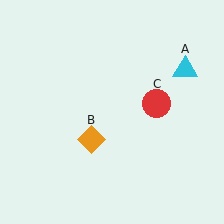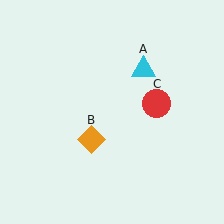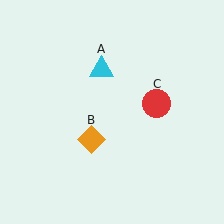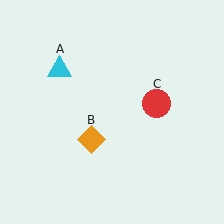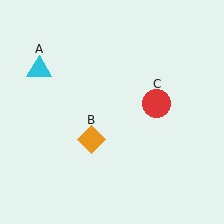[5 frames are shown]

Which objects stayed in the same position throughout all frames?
Orange diamond (object B) and red circle (object C) remained stationary.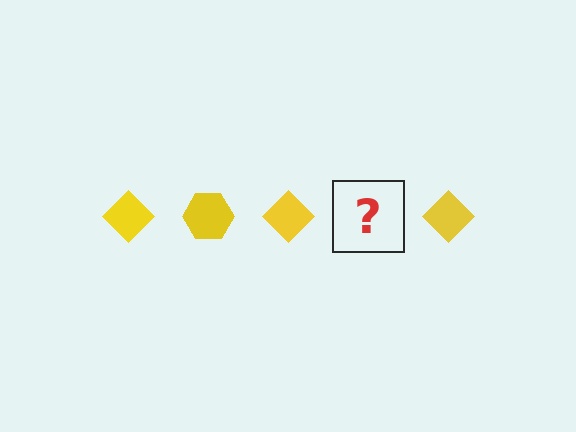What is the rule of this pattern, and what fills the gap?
The rule is that the pattern cycles through diamond, hexagon shapes in yellow. The gap should be filled with a yellow hexagon.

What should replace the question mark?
The question mark should be replaced with a yellow hexagon.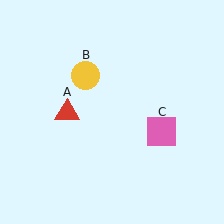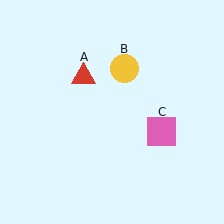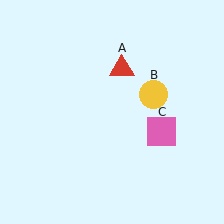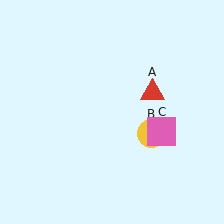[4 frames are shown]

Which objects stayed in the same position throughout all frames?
Pink square (object C) remained stationary.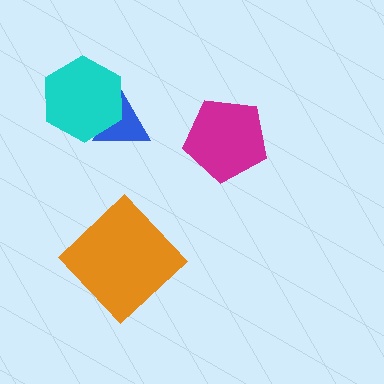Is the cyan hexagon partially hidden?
No, no other shape covers it.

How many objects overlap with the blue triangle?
1 object overlaps with the blue triangle.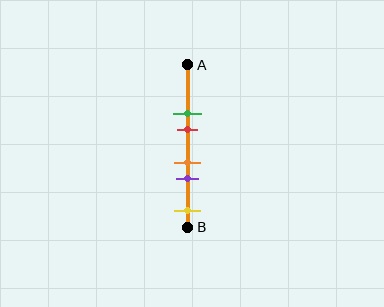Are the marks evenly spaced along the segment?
No, the marks are not evenly spaced.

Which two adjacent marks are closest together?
The orange and purple marks are the closest adjacent pair.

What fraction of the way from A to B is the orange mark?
The orange mark is approximately 60% (0.6) of the way from A to B.